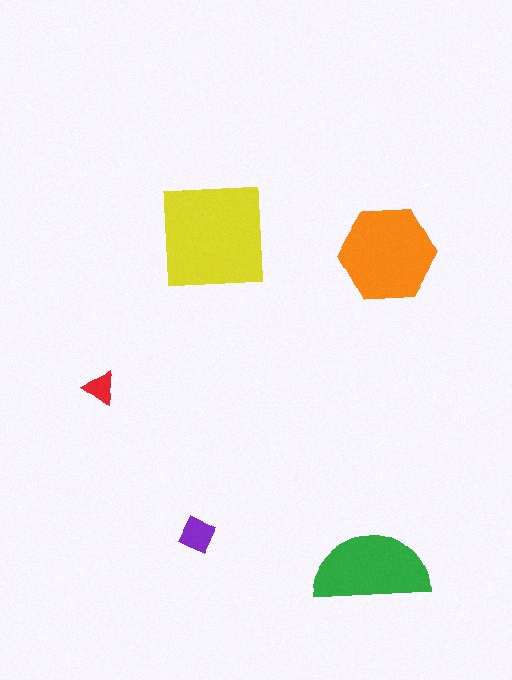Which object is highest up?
The yellow square is topmost.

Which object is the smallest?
The red triangle.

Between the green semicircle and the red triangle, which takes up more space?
The green semicircle.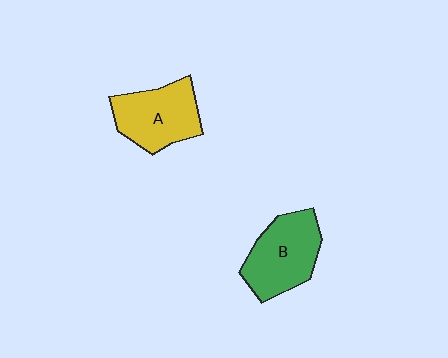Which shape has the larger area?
Shape B (green).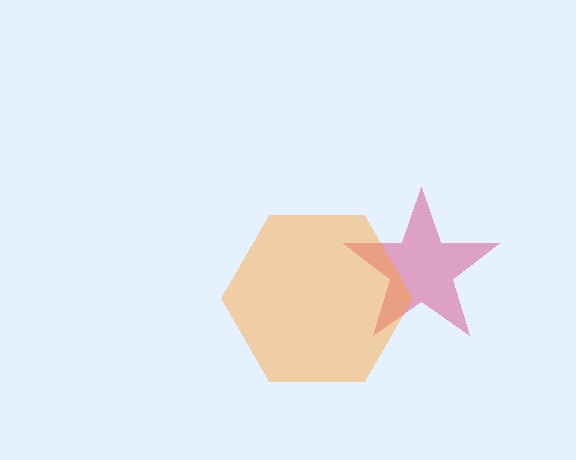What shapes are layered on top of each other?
The layered shapes are: a pink star, an orange hexagon.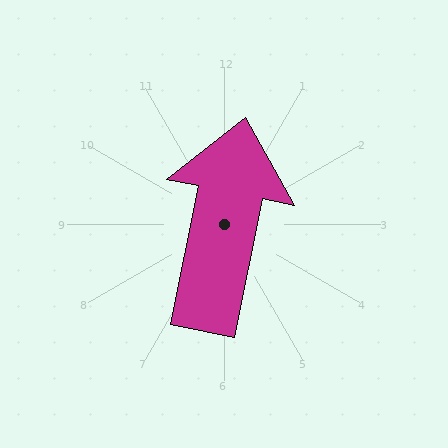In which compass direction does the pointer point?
North.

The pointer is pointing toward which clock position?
Roughly 12 o'clock.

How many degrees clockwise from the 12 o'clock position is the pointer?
Approximately 12 degrees.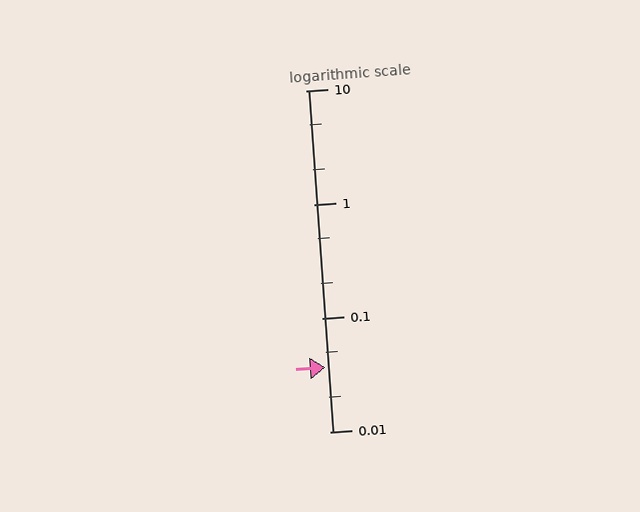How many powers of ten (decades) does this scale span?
The scale spans 3 decades, from 0.01 to 10.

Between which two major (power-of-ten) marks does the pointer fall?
The pointer is between 0.01 and 0.1.